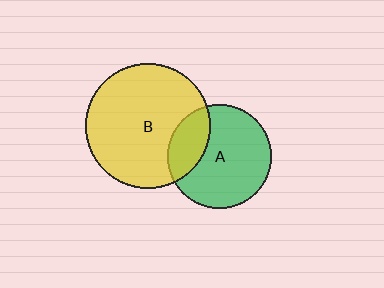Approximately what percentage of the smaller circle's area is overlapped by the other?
Approximately 25%.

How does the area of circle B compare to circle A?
Approximately 1.4 times.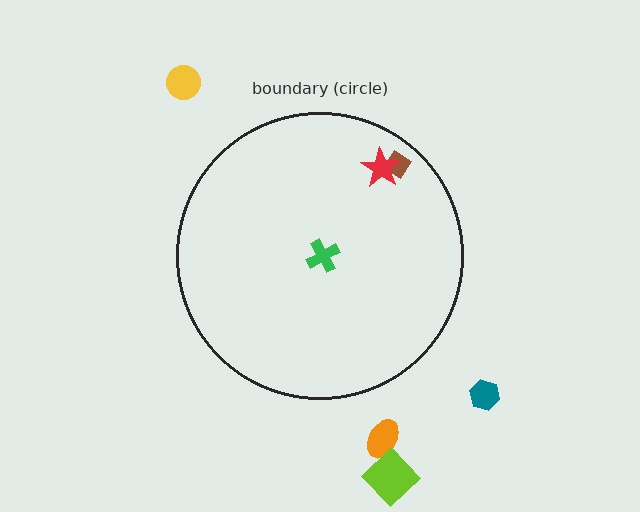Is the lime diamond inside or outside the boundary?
Outside.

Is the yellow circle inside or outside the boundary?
Outside.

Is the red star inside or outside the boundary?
Inside.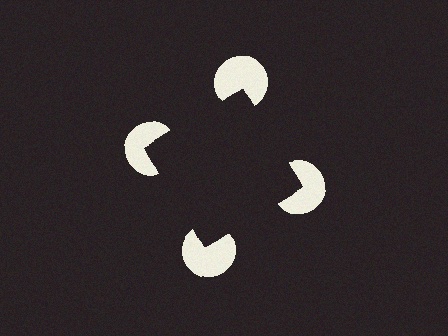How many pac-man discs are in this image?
There are 4 — one at each vertex of the illusory square.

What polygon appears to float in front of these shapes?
An illusory square — its edges are inferred from the aligned wedge cuts in the pac-man discs, not physically drawn.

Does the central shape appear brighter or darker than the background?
It typically appears slightly darker than the background, even though no actual brightness change is drawn.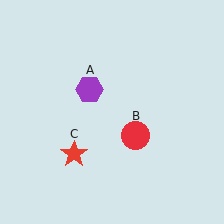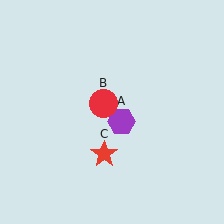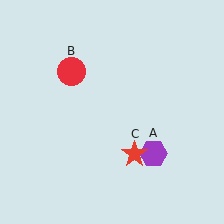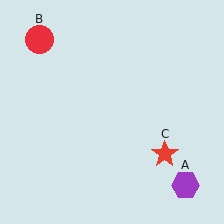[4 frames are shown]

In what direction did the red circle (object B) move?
The red circle (object B) moved up and to the left.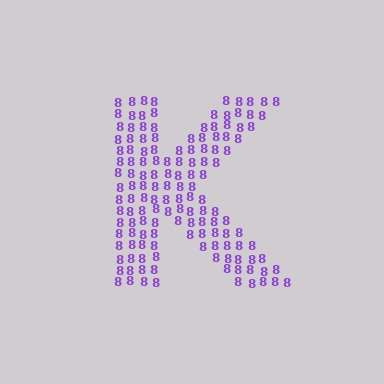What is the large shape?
The large shape is the letter K.